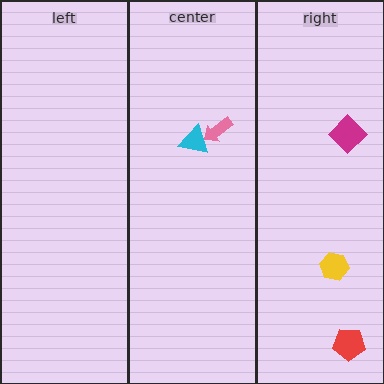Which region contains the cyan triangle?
The center region.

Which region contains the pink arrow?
The center region.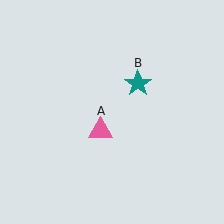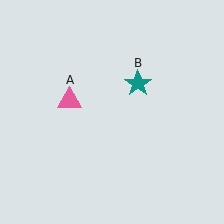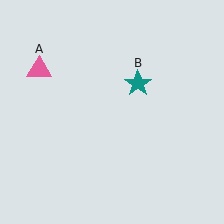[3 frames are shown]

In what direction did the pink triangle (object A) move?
The pink triangle (object A) moved up and to the left.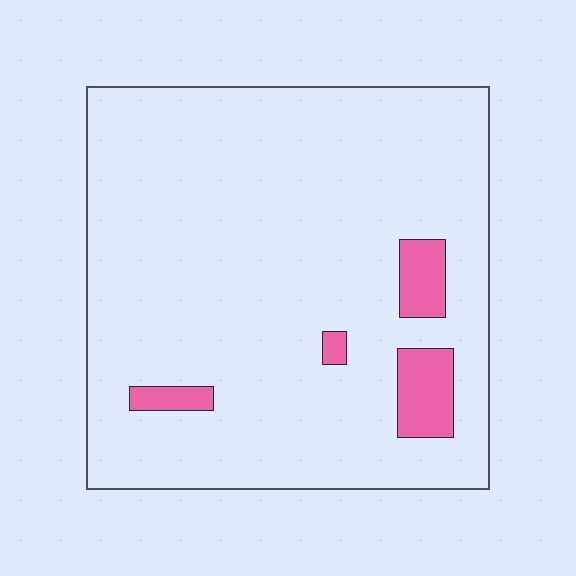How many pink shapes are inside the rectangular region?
4.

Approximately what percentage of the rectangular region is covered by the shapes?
Approximately 5%.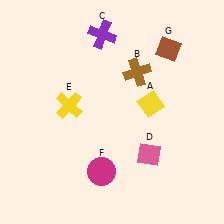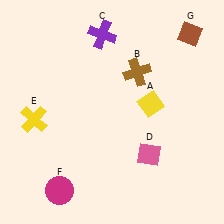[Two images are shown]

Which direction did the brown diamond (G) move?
The brown diamond (G) moved right.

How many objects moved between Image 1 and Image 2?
3 objects moved between the two images.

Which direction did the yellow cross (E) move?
The yellow cross (E) moved left.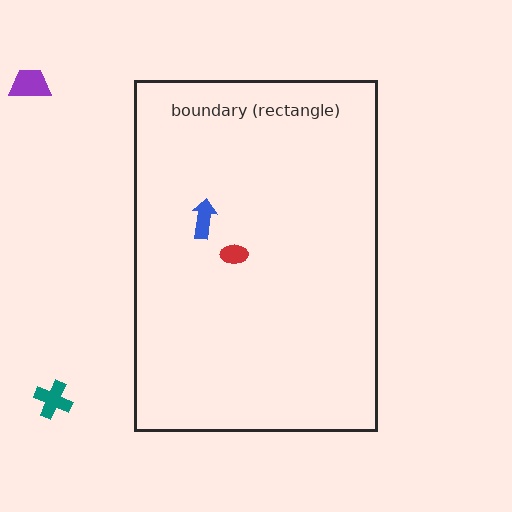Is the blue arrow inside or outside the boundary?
Inside.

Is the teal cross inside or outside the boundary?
Outside.